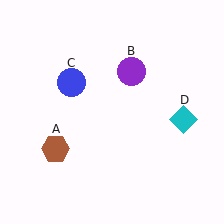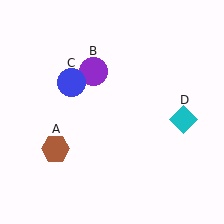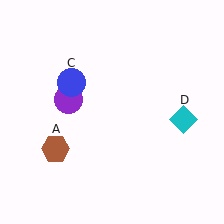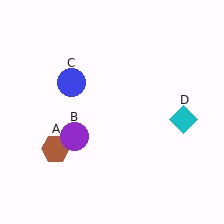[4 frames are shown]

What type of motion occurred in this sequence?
The purple circle (object B) rotated counterclockwise around the center of the scene.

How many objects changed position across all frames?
1 object changed position: purple circle (object B).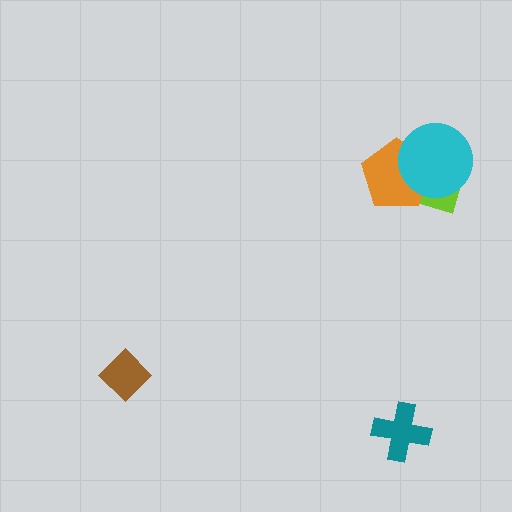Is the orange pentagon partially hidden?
Yes, it is partially covered by another shape.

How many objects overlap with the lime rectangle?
2 objects overlap with the lime rectangle.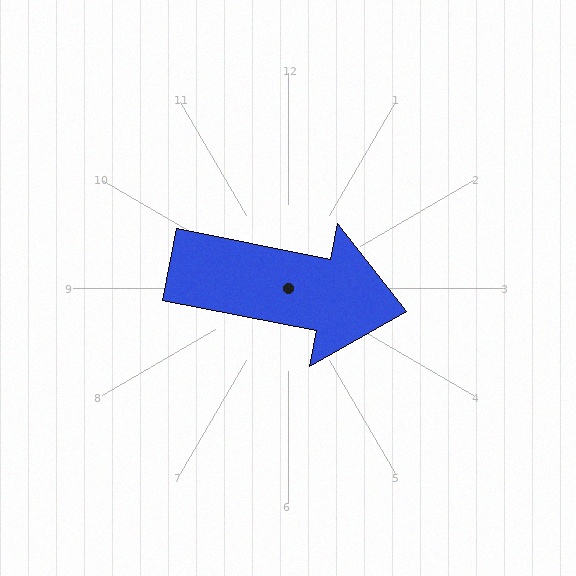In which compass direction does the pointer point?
East.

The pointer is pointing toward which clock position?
Roughly 3 o'clock.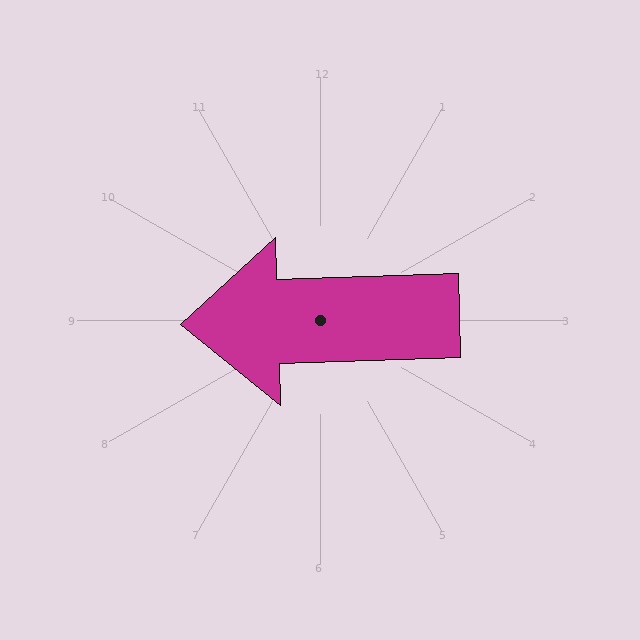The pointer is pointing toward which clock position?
Roughly 9 o'clock.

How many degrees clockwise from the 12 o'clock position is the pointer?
Approximately 268 degrees.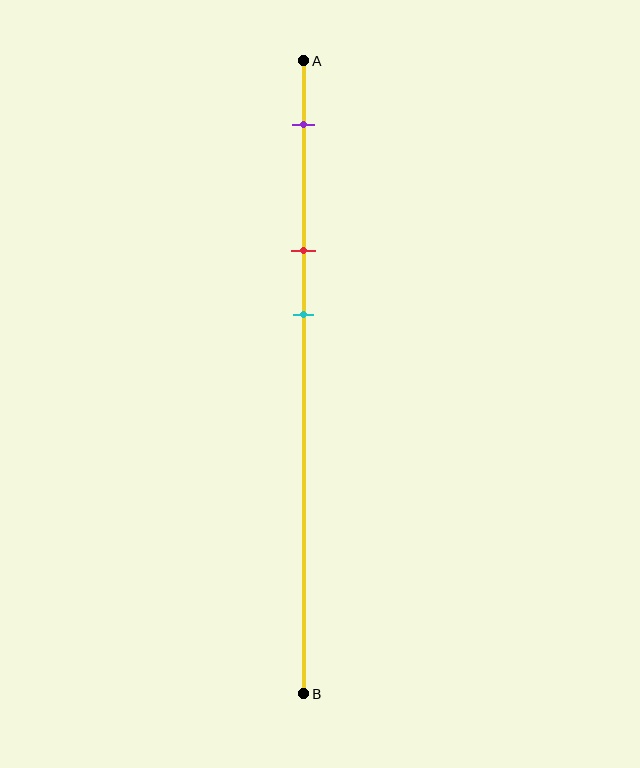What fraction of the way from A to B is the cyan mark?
The cyan mark is approximately 40% (0.4) of the way from A to B.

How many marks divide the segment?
There are 3 marks dividing the segment.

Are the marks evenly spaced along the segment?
Yes, the marks are approximately evenly spaced.